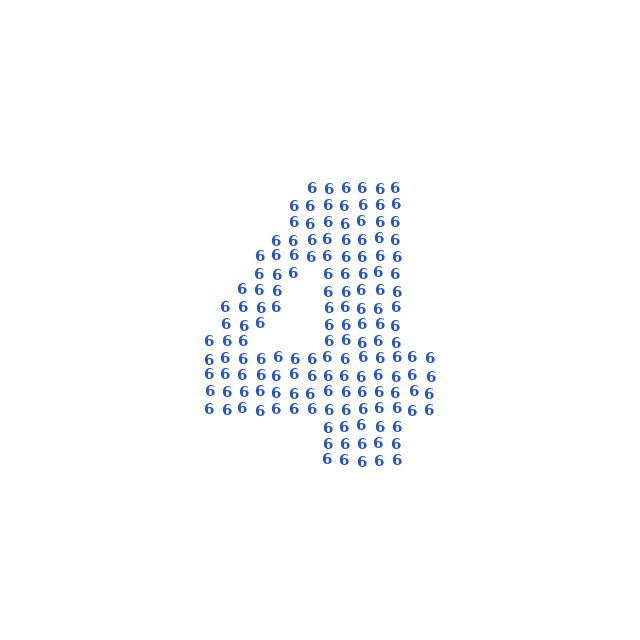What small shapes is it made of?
It is made of small digit 6's.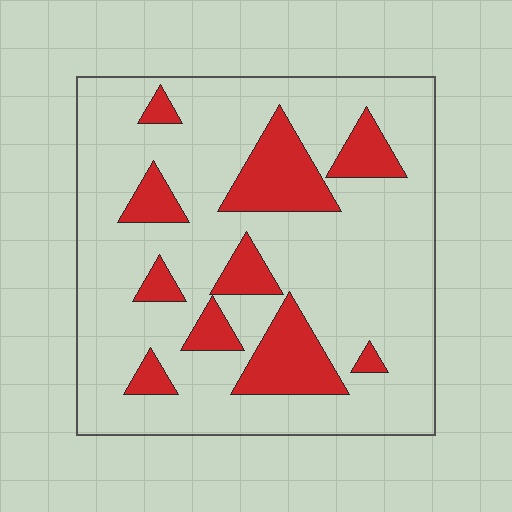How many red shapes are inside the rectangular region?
10.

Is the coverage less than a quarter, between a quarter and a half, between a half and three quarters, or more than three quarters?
Less than a quarter.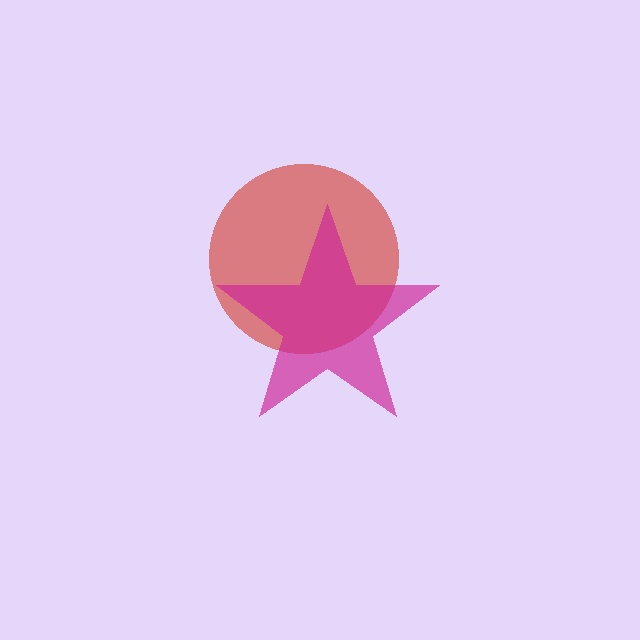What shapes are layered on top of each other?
The layered shapes are: a red circle, a magenta star.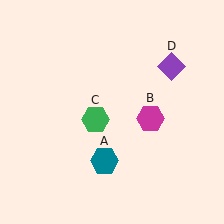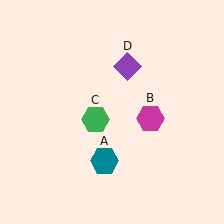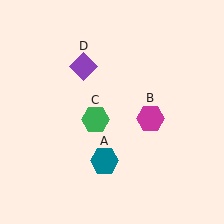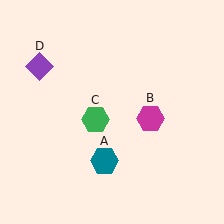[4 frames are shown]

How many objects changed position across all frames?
1 object changed position: purple diamond (object D).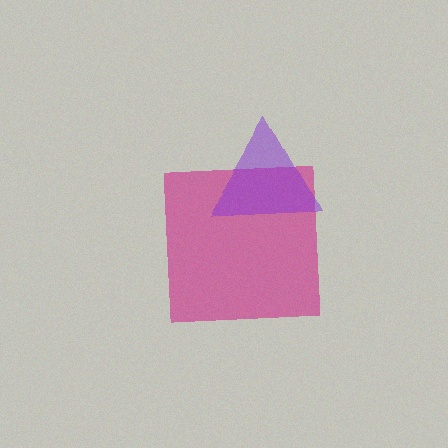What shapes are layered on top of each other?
The layered shapes are: a magenta square, a purple triangle.